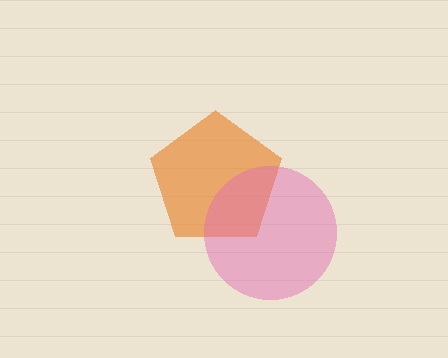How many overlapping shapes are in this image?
There are 2 overlapping shapes in the image.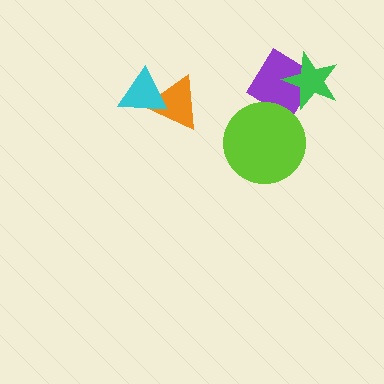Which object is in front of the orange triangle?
The cyan triangle is in front of the orange triangle.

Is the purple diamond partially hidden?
Yes, it is partially covered by another shape.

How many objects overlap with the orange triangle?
1 object overlaps with the orange triangle.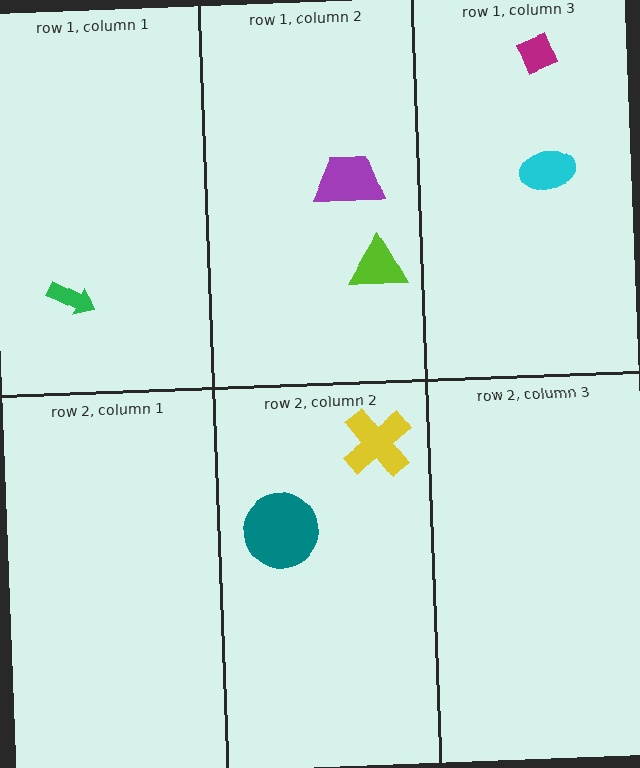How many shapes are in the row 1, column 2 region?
2.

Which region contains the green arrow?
The row 1, column 1 region.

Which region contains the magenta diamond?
The row 1, column 3 region.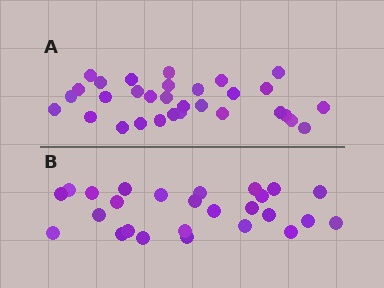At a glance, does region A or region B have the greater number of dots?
Region A (the top region) has more dots.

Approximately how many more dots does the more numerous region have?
Region A has about 5 more dots than region B.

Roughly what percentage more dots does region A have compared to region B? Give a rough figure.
About 20% more.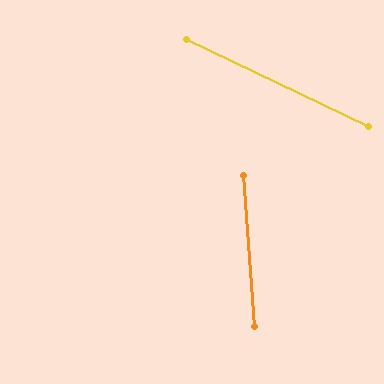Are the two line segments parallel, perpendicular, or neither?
Neither parallel nor perpendicular — they differ by about 60°.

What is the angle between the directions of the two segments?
Approximately 60 degrees.